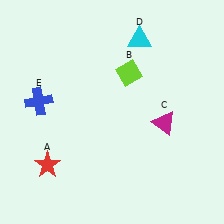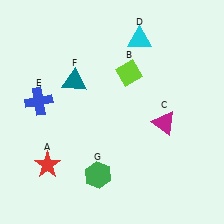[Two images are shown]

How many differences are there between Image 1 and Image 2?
There are 2 differences between the two images.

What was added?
A teal triangle (F), a green hexagon (G) were added in Image 2.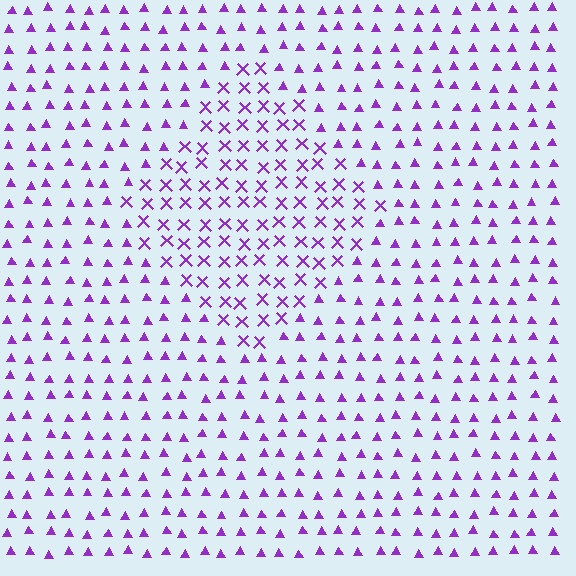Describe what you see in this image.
The image is filled with small purple elements arranged in a uniform grid. A diamond-shaped region contains X marks, while the surrounding area contains triangles. The boundary is defined purely by the change in element shape.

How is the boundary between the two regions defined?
The boundary is defined by a change in element shape: X marks inside vs. triangles outside. All elements share the same color and spacing.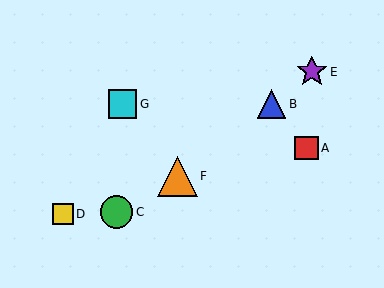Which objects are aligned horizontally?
Objects B, G are aligned horizontally.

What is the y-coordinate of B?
Object B is at y≈104.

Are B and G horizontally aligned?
Yes, both are at y≈104.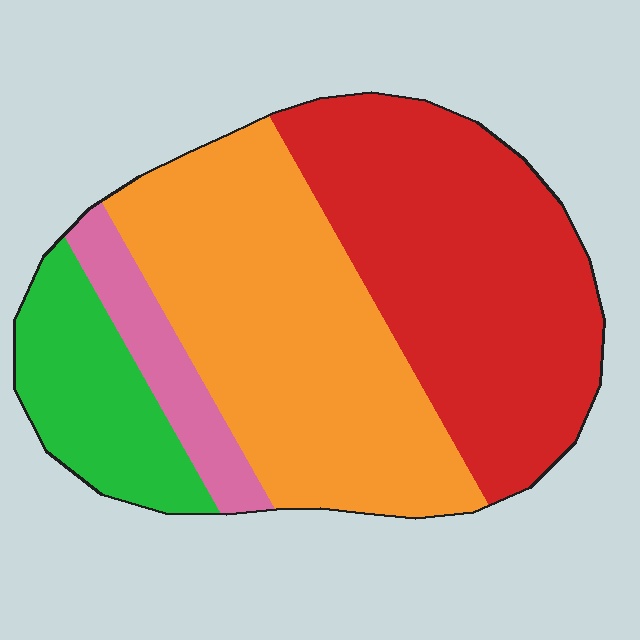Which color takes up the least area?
Pink, at roughly 10%.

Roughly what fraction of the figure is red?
Red takes up about three eighths (3/8) of the figure.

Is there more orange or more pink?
Orange.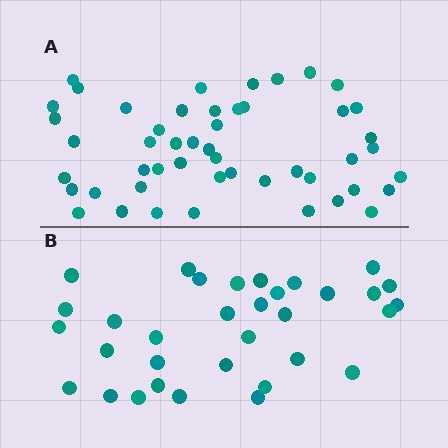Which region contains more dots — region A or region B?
Region A (the top region) has more dots.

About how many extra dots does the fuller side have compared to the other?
Region A has approximately 15 more dots than region B.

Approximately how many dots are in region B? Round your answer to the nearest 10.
About 30 dots. (The exact count is 33, which rounds to 30.)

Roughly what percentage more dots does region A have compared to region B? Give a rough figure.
About 50% more.